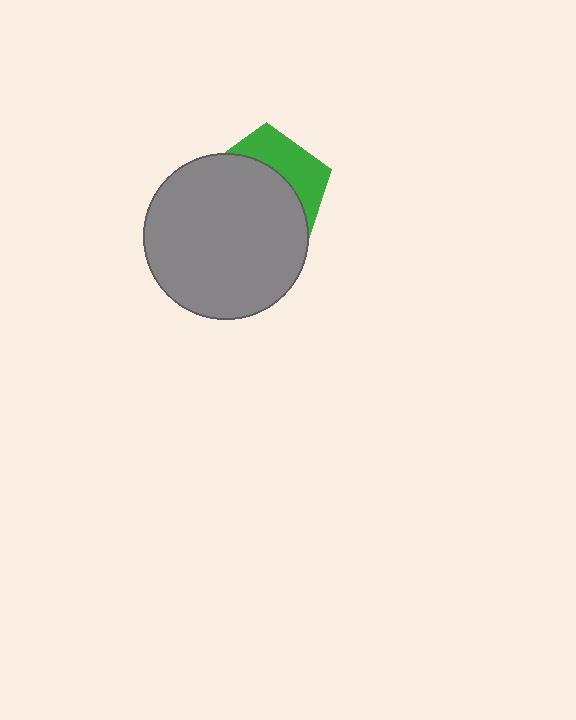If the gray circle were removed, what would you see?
You would see the complete green pentagon.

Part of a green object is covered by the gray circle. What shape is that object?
It is a pentagon.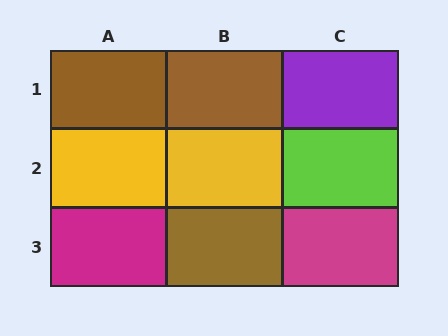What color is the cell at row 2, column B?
Yellow.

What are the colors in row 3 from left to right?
Magenta, brown, magenta.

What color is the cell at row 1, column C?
Purple.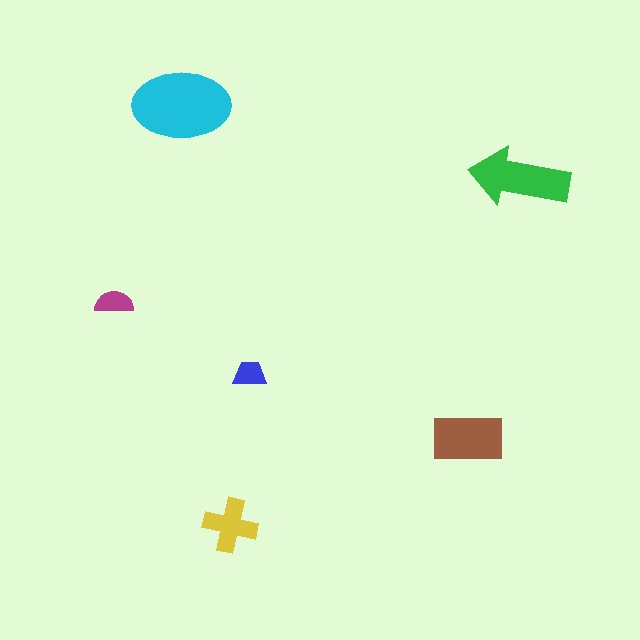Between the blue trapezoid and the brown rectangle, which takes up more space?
The brown rectangle.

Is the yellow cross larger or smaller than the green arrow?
Smaller.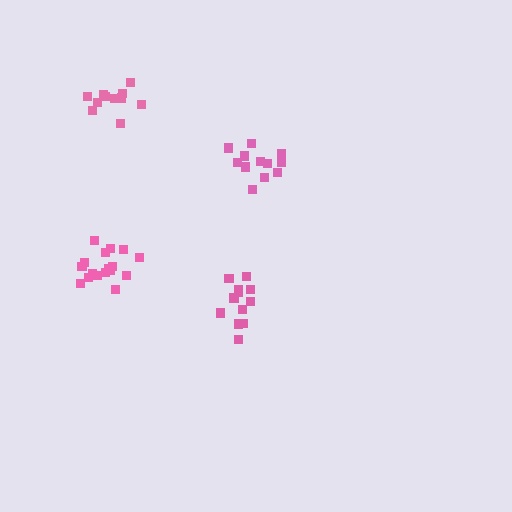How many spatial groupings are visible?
There are 4 spatial groupings.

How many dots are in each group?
Group 1: 17 dots, Group 2: 12 dots, Group 3: 11 dots, Group 4: 13 dots (53 total).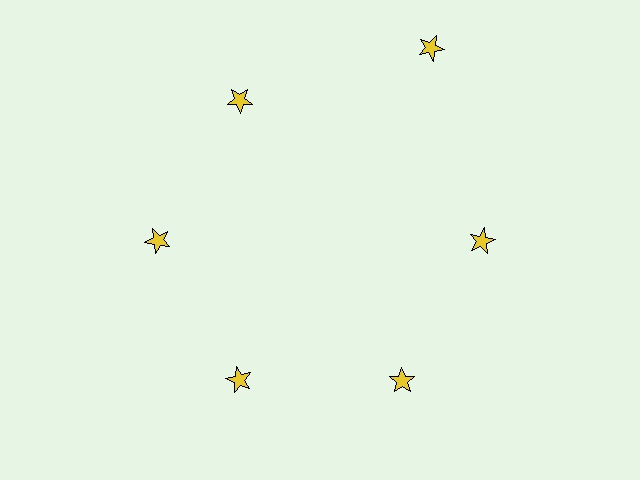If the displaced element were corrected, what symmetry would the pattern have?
It would have 6-fold rotational symmetry — the pattern would map onto itself every 60 degrees.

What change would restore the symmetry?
The symmetry would be restored by moving it inward, back onto the ring so that all 6 stars sit at equal angles and equal distance from the center.